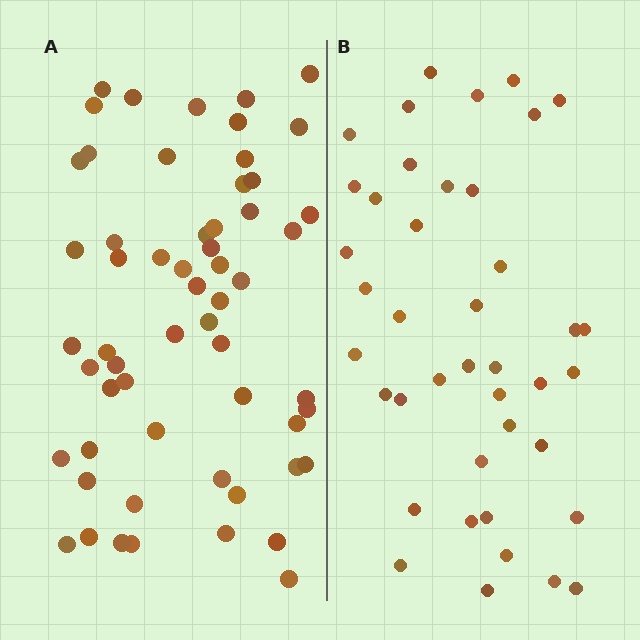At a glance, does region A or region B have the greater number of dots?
Region A (the left region) has more dots.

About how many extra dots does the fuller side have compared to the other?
Region A has approximately 15 more dots than region B.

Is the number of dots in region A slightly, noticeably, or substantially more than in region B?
Region A has noticeably more, but not dramatically so. The ratio is roughly 1.4 to 1.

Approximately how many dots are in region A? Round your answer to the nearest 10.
About 60 dots. (The exact count is 58, which rounds to 60.)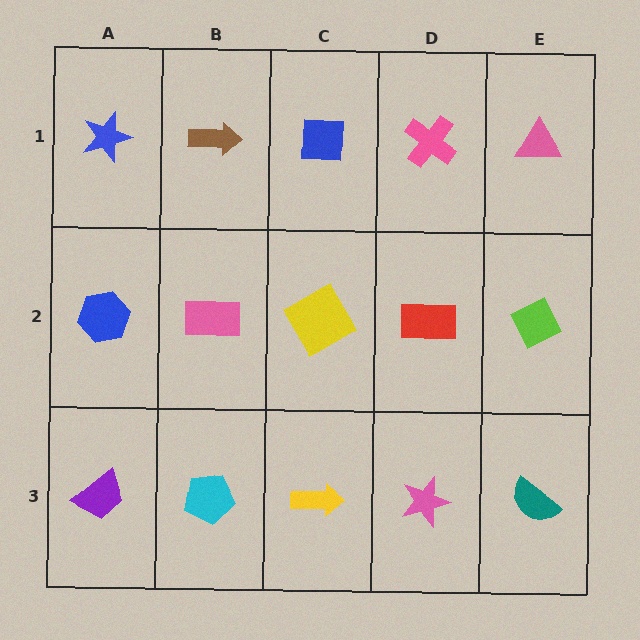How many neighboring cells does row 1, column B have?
3.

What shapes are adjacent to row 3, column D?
A red rectangle (row 2, column D), a yellow arrow (row 3, column C), a teal semicircle (row 3, column E).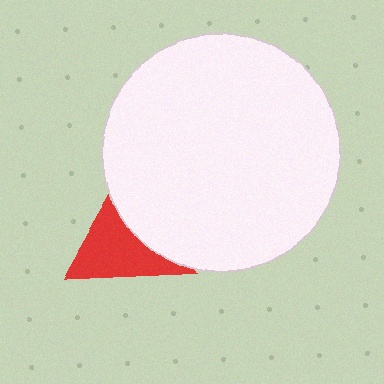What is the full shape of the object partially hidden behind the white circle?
The partially hidden object is a red triangle.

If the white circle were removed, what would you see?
You would see the complete red triangle.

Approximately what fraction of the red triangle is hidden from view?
Roughly 41% of the red triangle is hidden behind the white circle.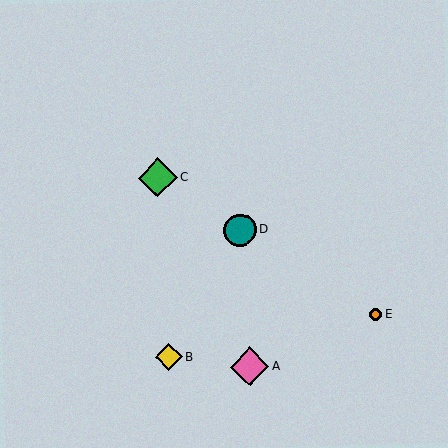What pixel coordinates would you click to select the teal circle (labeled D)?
Click at (240, 230) to select the teal circle D.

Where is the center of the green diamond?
The center of the green diamond is at (158, 178).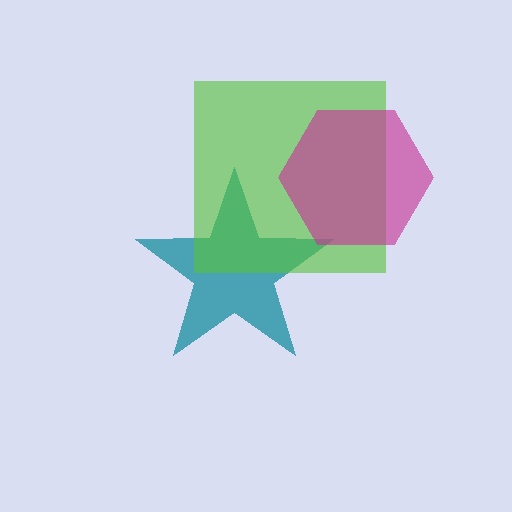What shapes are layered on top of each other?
The layered shapes are: a teal star, a lime square, a magenta hexagon.